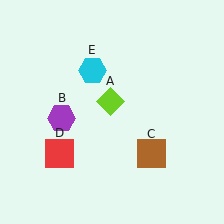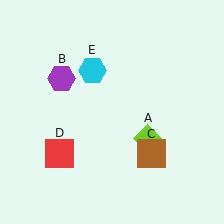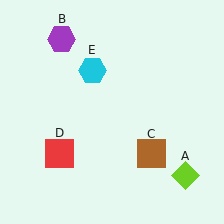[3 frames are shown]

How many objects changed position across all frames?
2 objects changed position: lime diamond (object A), purple hexagon (object B).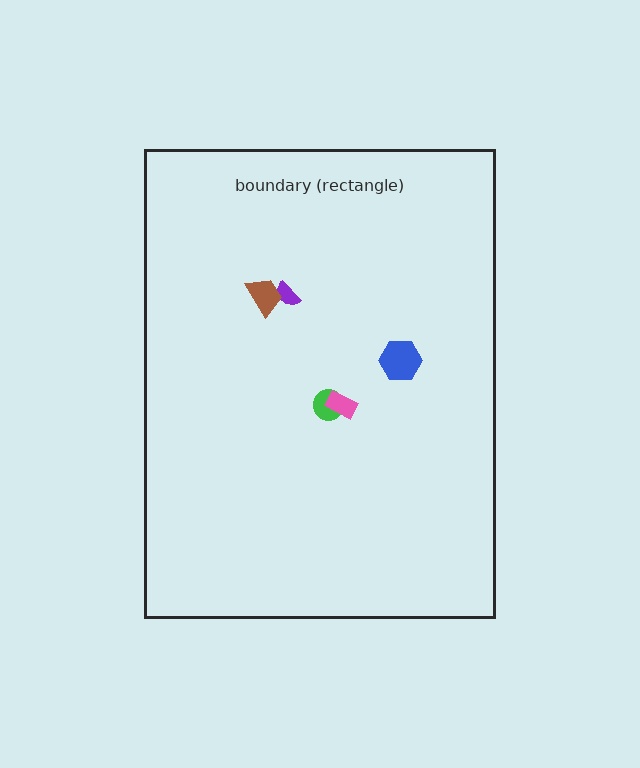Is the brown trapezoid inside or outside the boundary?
Inside.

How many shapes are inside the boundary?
5 inside, 0 outside.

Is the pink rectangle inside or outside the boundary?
Inside.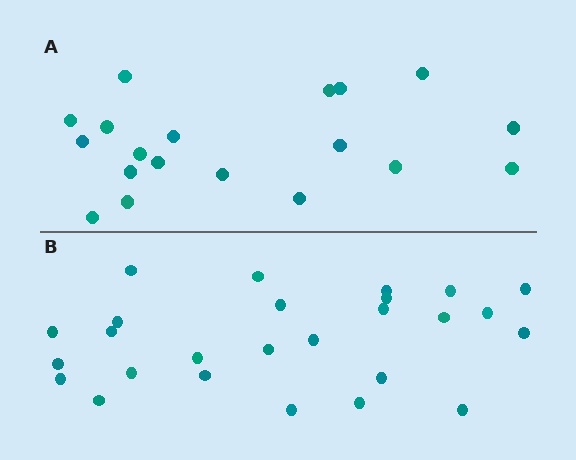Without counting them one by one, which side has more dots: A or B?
Region B (the bottom region) has more dots.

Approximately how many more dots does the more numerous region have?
Region B has roughly 8 or so more dots than region A.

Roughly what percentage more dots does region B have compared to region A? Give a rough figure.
About 35% more.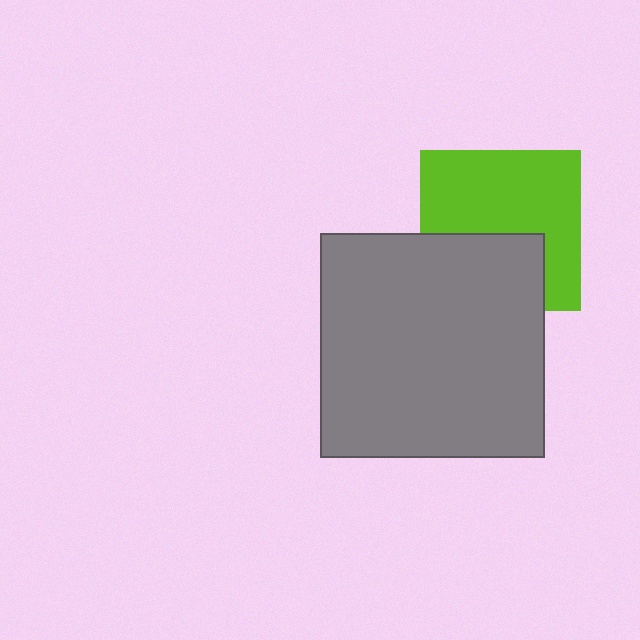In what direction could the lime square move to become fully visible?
The lime square could move up. That would shift it out from behind the gray square entirely.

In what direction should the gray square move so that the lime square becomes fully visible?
The gray square should move down. That is the shortest direction to clear the overlap and leave the lime square fully visible.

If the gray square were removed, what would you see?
You would see the complete lime square.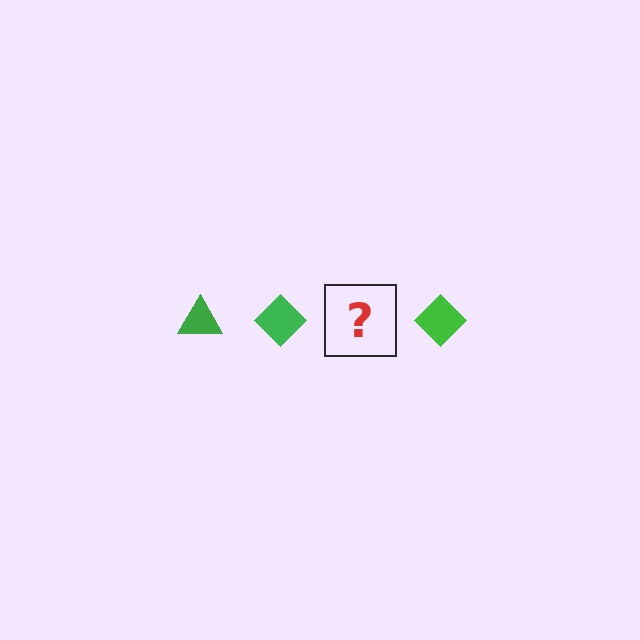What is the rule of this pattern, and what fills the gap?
The rule is that the pattern cycles through triangle, diamond shapes in green. The gap should be filled with a green triangle.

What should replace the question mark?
The question mark should be replaced with a green triangle.